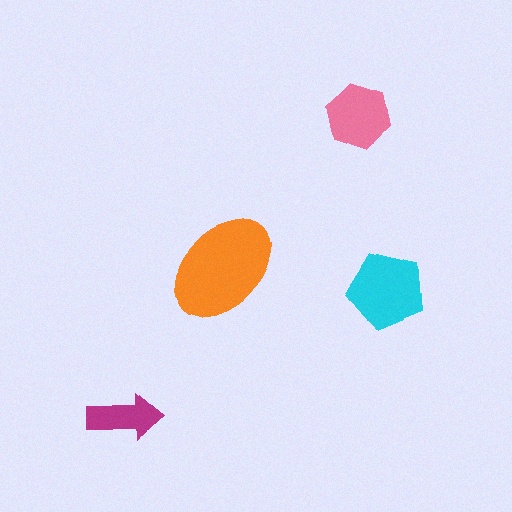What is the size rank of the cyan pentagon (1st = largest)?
2nd.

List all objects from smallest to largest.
The magenta arrow, the pink hexagon, the cyan pentagon, the orange ellipse.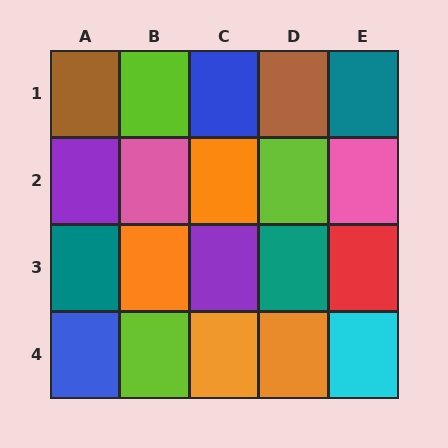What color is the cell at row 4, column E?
Cyan.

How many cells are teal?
3 cells are teal.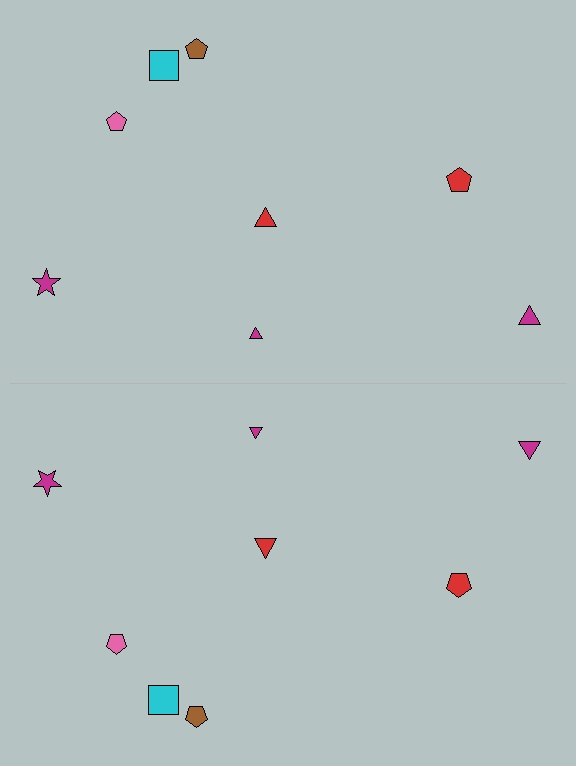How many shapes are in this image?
There are 16 shapes in this image.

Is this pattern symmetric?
Yes, this pattern has bilateral (reflection) symmetry.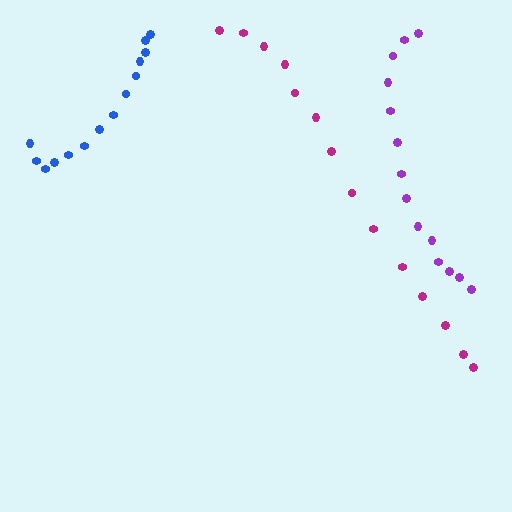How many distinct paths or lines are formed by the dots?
There are 3 distinct paths.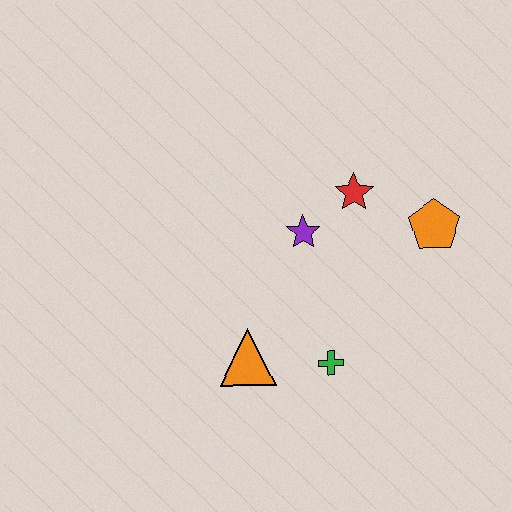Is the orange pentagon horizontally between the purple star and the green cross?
No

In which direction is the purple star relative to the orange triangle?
The purple star is above the orange triangle.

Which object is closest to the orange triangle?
The green cross is closest to the orange triangle.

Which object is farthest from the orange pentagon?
The orange triangle is farthest from the orange pentagon.